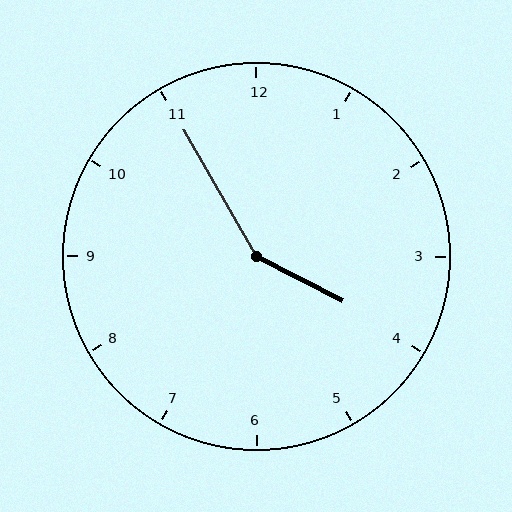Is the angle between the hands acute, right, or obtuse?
It is obtuse.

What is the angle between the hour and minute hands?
Approximately 148 degrees.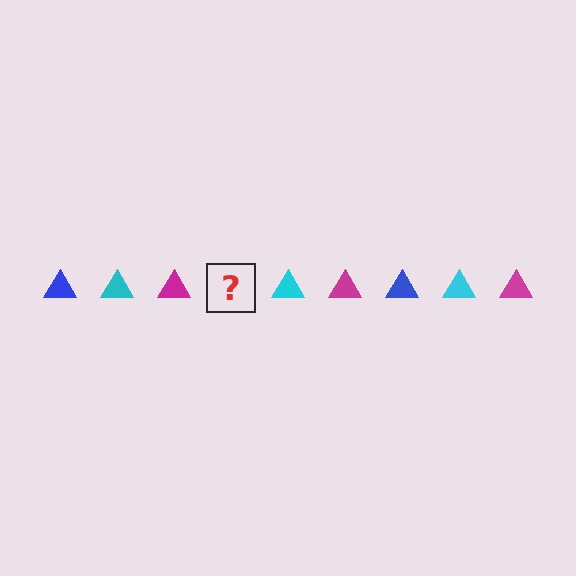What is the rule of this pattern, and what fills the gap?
The rule is that the pattern cycles through blue, cyan, magenta triangles. The gap should be filled with a blue triangle.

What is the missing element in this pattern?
The missing element is a blue triangle.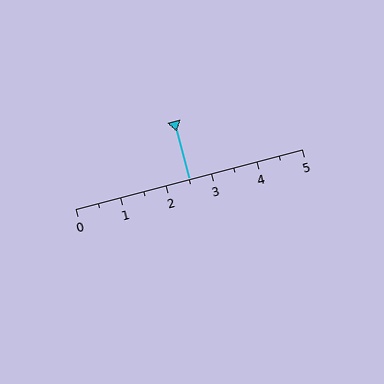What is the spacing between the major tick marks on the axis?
The major ticks are spaced 1 apart.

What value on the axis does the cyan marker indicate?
The marker indicates approximately 2.5.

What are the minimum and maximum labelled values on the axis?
The axis runs from 0 to 5.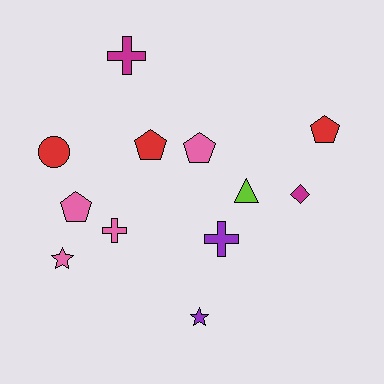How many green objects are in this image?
There are no green objects.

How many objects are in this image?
There are 12 objects.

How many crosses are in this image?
There are 3 crosses.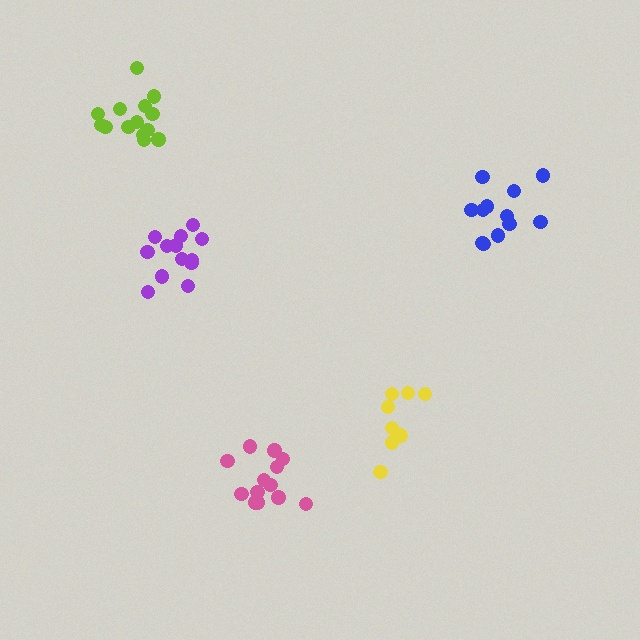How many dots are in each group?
Group 1: 13 dots, Group 2: 8 dots, Group 3: 14 dots, Group 4: 13 dots, Group 5: 12 dots (60 total).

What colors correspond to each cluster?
The clusters are colored: purple, yellow, lime, pink, blue.